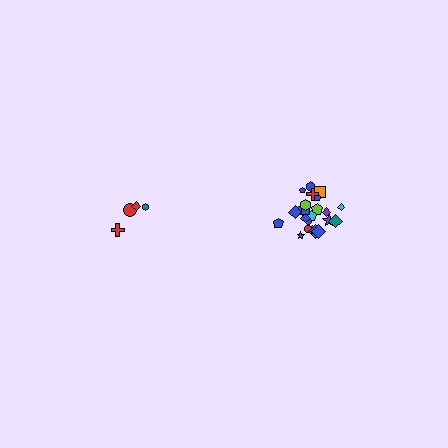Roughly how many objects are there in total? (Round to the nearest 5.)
Roughly 30 objects in total.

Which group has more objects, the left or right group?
The right group.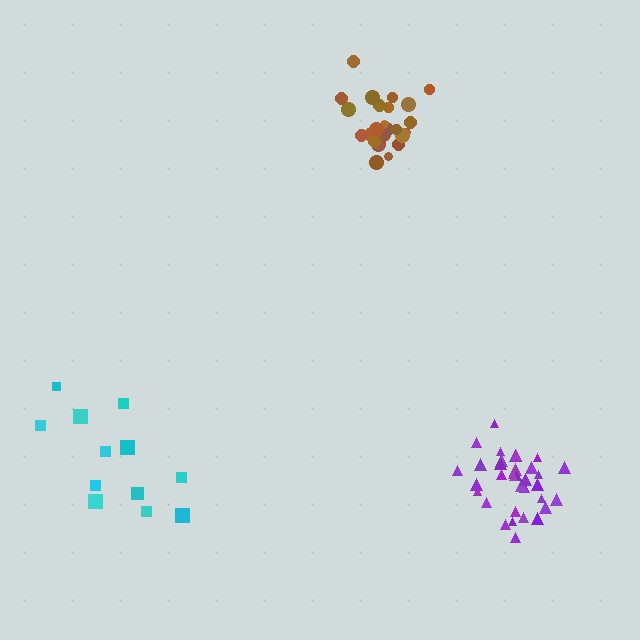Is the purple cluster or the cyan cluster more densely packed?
Purple.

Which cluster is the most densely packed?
Purple.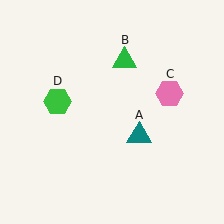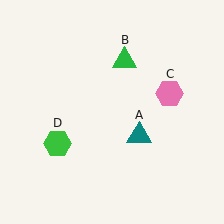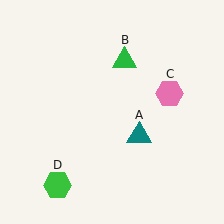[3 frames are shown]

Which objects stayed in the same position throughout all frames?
Teal triangle (object A) and green triangle (object B) and pink hexagon (object C) remained stationary.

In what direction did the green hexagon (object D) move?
The green hexagon (object D) moved down.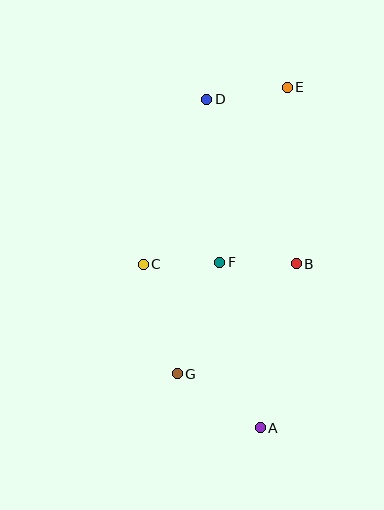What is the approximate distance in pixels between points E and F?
The distance between E and F is approximately 188 pixels.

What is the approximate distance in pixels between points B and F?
The distance between B and F is approximately 77 pixels.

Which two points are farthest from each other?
Points A and E are farthest from each other.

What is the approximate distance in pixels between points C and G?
The distance between C and G is approximately 115 pixels.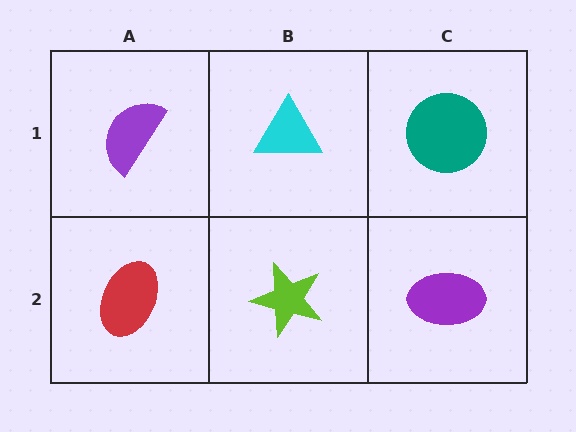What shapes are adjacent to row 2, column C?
A teal circle (row 1, column C), a lime star (row 2, column B).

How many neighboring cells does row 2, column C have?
2.